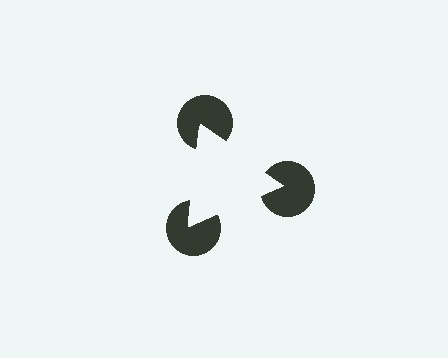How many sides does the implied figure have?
3 sides.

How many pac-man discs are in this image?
There are 3 — one at each vertex of the illusory triangle.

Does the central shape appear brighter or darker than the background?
It typically appears slightly brighter than the background, even though no actual brightness change is drawn.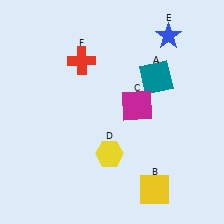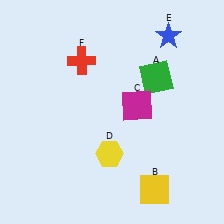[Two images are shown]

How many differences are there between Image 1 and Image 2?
There is 1 difference between the two images.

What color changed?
The square (A) changed from teal in Image 1 to green in Image 2.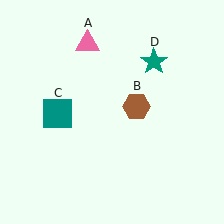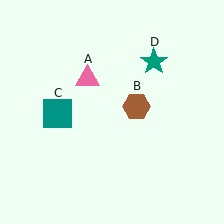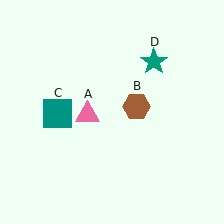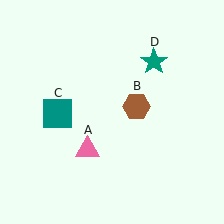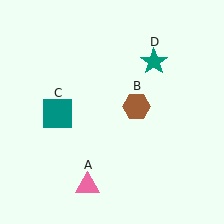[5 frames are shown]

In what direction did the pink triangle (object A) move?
The pink triangle (object A) moved down.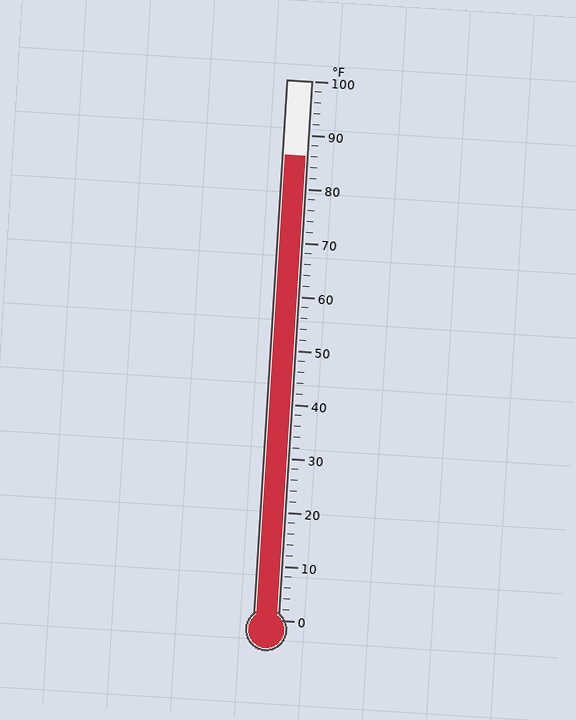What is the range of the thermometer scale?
The thermometer scale ranges from 0°F to 100°F.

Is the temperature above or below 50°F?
The temperature is above 50°F.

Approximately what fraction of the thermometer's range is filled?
The thermometer is filled to approximately 85% of its range.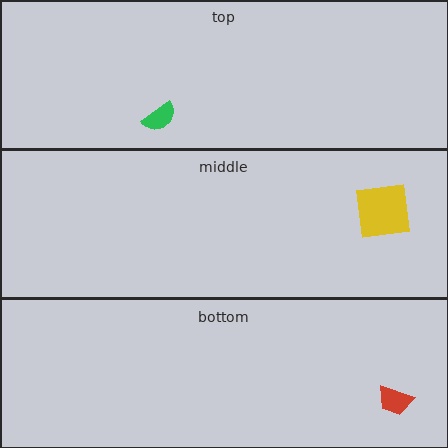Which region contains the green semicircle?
The top region.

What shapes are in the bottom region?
The red trapezoid.